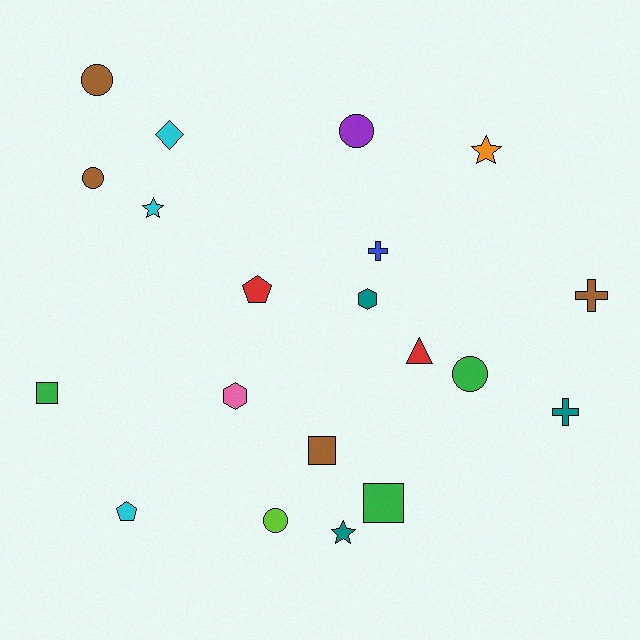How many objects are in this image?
There are 20 objects.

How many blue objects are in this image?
There is 1 blue object.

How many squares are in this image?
There are 3 squares.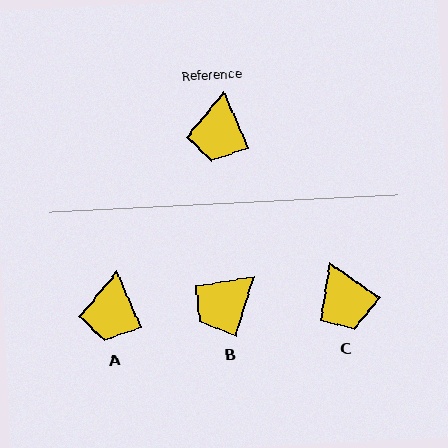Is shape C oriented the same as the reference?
No, it is off by about 31 degrees.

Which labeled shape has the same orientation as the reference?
A.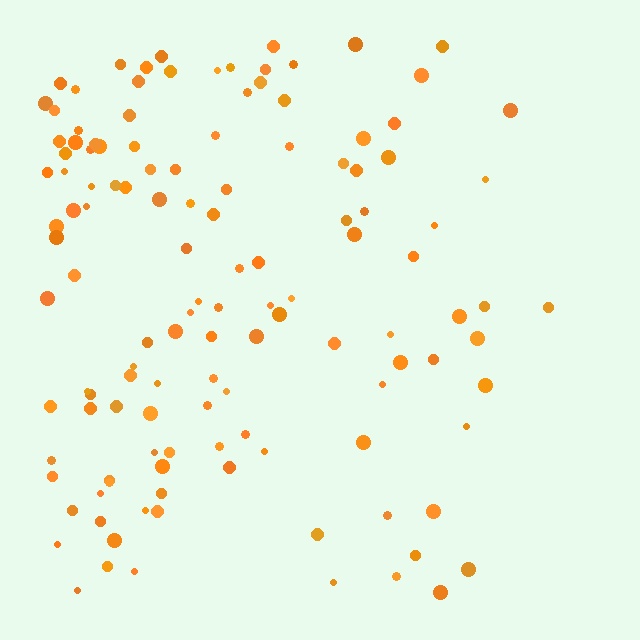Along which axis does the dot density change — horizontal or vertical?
Horizontal.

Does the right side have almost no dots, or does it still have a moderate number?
Still a moderate number, just noticeably fewer than the left.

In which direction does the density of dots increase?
From right to left, with the left side densest.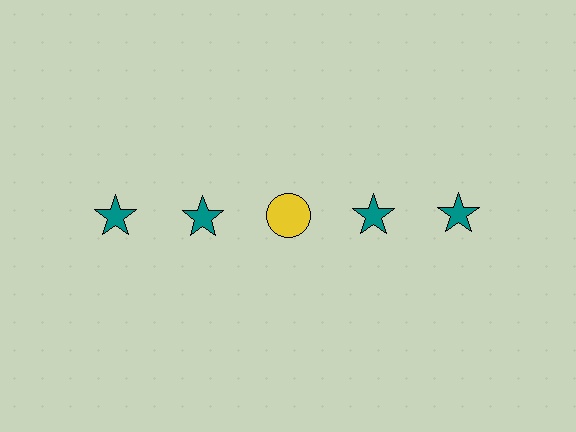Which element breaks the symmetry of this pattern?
The yellow circle in the top row, center column breaks the symmetry. All other shapes are teal stars.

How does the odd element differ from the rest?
It differs in both color (yellow instead of teal) and shape (circle instead of star).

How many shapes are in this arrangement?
There are 5 shapes arranged in a grid pattern.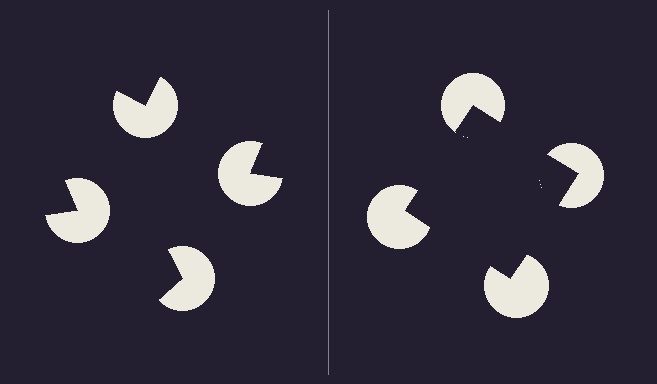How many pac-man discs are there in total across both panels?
8 — 4 on each side.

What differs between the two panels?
The pac-man discs are positioned identically on both sides; only the wedge orientations differ. On the right they align to a square; on the left they are misaligned.